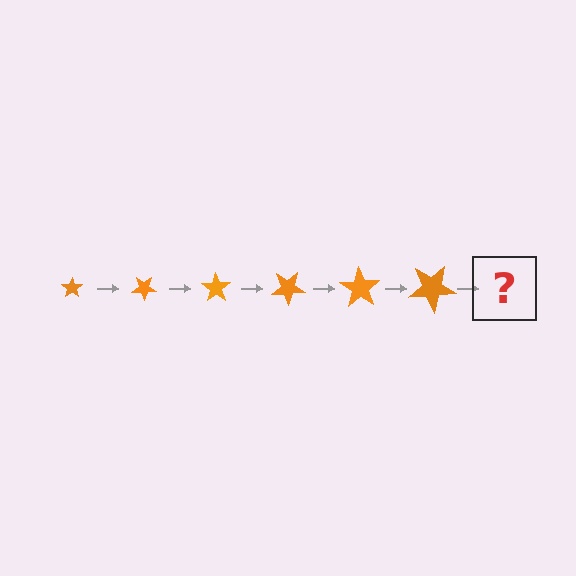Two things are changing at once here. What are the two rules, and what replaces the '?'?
The two rules are that the star grows larger each step and it rotates 35 degrees each step. The '?' should be a star, larger than the previous one and rotated 210 degrees from the start.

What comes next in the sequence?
The next element should be a star, larger than the previous one and rotated 210 degrees from the start.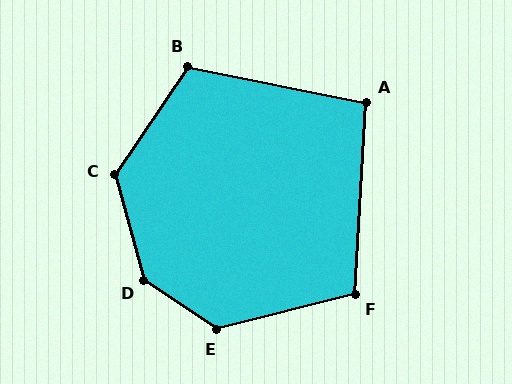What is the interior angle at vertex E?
Approximately 132 degrees (obtuse).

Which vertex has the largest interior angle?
D, at approximately 139 degrees.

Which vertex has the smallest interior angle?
A, at approximately 98 degrees.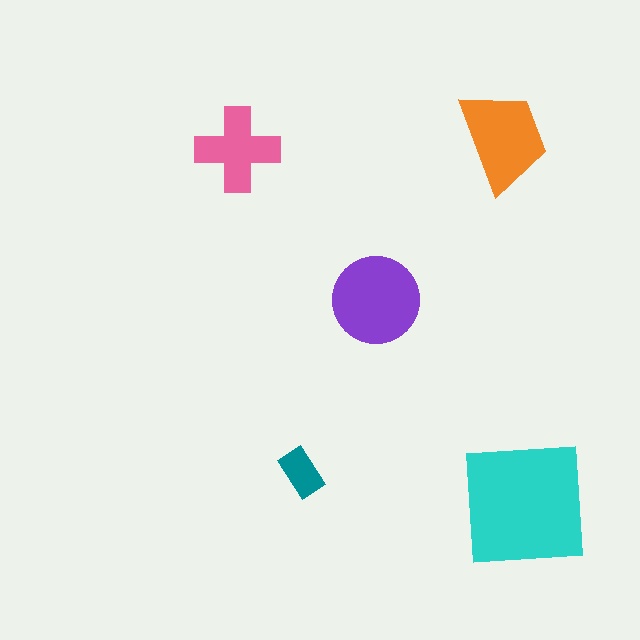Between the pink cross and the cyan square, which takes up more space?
The cyan square.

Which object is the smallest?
The teal rectangle.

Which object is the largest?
The cyan square.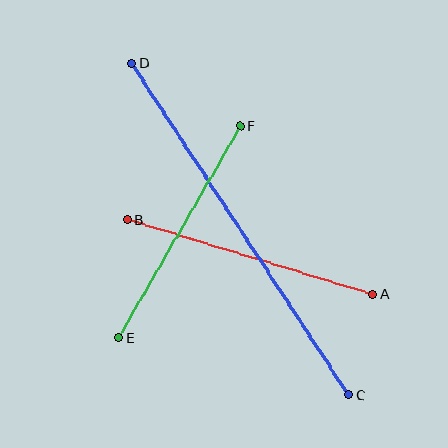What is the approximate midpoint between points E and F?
The midpoint is at approximately (180, 231) pixels.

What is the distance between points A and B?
The distance is approximately 256 pixels.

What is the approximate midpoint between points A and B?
The midpoint is at approximately (250, 257) pixels.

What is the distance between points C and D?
The distance is approximately 396 pixels.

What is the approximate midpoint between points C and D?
The midpoint is at approximately (240, 229) pixels.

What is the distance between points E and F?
The distance is approximately 244 pixels.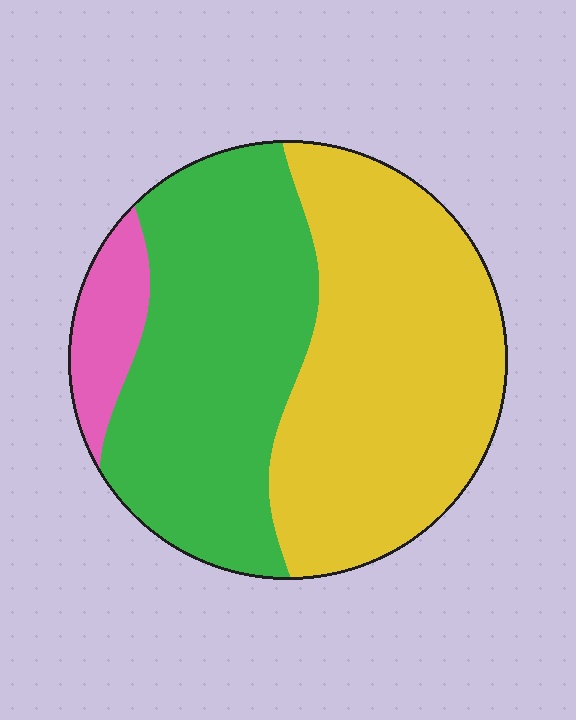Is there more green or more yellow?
Yellow.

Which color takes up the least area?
Pink, at roughly 10%.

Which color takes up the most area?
Yellow, at roughly 50%.